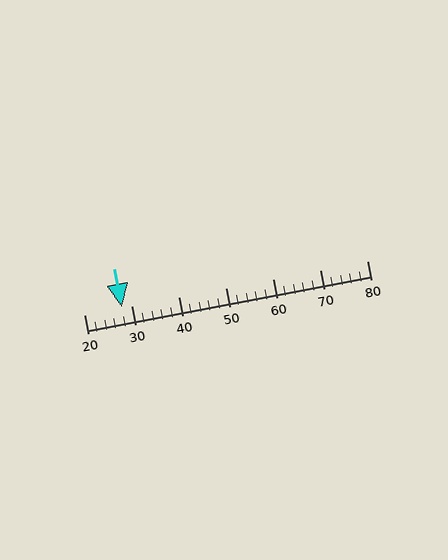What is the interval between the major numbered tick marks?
The major tick marks are spaced 10 units apart.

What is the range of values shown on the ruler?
The ruler shows values from 20 to 80.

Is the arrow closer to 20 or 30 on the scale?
The arrow is closer to 30.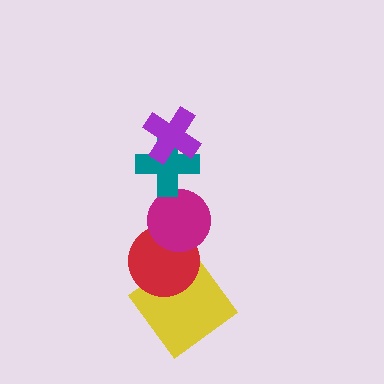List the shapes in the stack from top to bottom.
From top to bottom: the purple cross, the teal cross, the magenta circle, the red circle, the yellow diamond.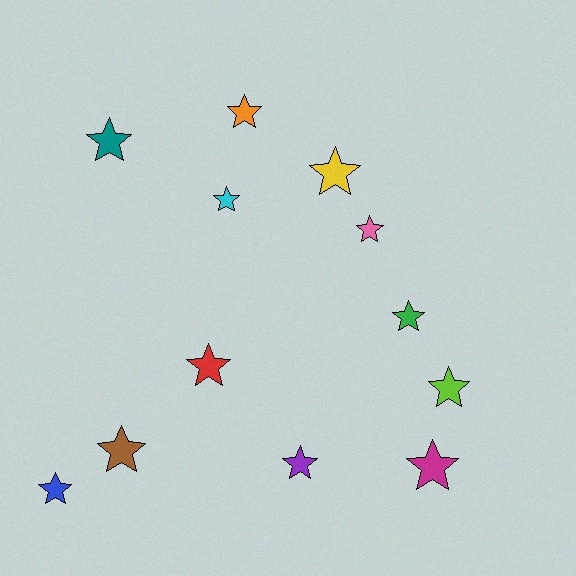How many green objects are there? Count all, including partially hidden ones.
There is 1 green object.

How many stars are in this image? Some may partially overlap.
There are 12 stars.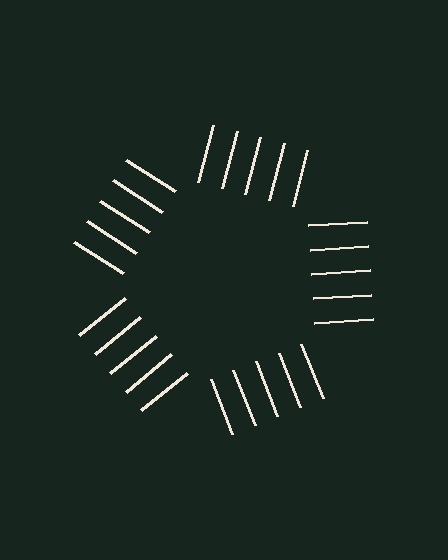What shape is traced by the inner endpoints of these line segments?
An illusory pentagon — the line segments terminate on its edges but no continuous stroke is drawn.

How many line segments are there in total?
25 — 5 along each of the 5 edges.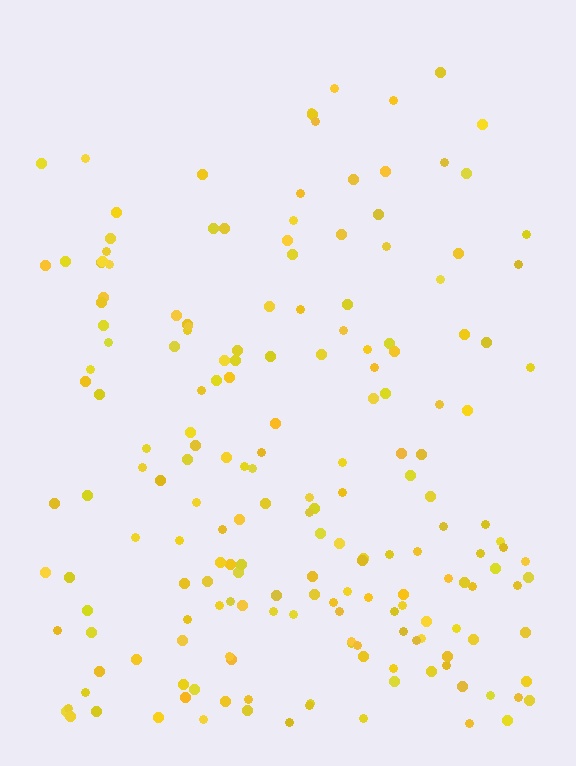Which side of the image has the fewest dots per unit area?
The top.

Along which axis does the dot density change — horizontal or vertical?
Vertical.